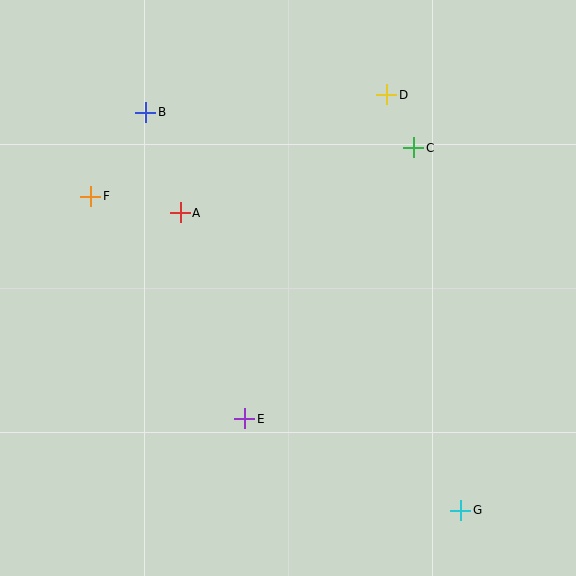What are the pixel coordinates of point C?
Point C is at (414, 148).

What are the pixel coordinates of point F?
Point F is at (91, 196).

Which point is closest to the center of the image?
Point A at (180, 213) is closest to the center.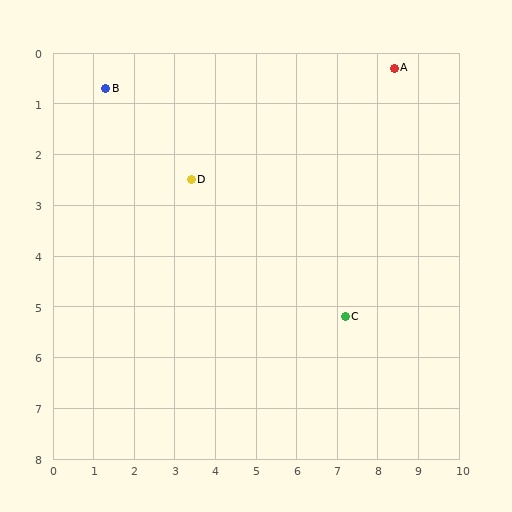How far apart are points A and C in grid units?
Points A and C are about 5.0 grid units apart.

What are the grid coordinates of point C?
Point C is at approximately (7.2, 5.2).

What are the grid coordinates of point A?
Point A is at approximately (8.4, 0.3).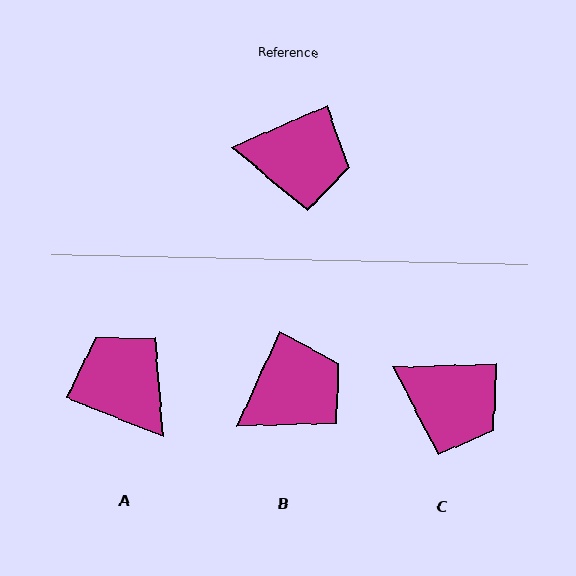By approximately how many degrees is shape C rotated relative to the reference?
Approximately 22 degrees clockwise.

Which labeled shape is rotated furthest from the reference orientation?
A, about 135 degrees away.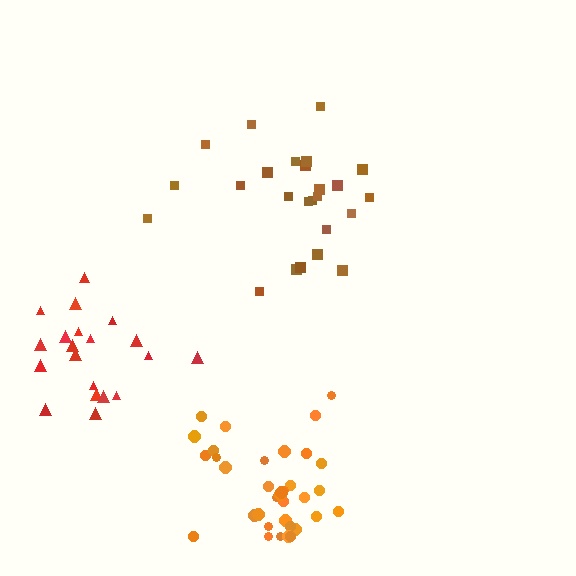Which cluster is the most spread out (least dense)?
Brown.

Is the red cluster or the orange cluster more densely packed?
Orange.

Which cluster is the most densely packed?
Orange.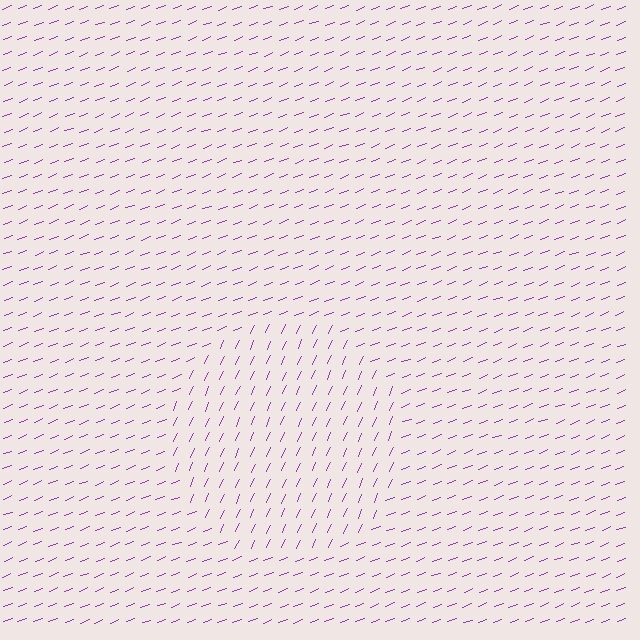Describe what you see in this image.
The image is filled with small purple line segments. A circle region in the image has lines oriented differently from the surrounding lines, creating a visible texture boundary.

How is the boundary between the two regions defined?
The boundary is defined purely by a change in line orientation (approximately 45 degrees difference). All lines are the same color and thickness.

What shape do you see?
I see a circle.